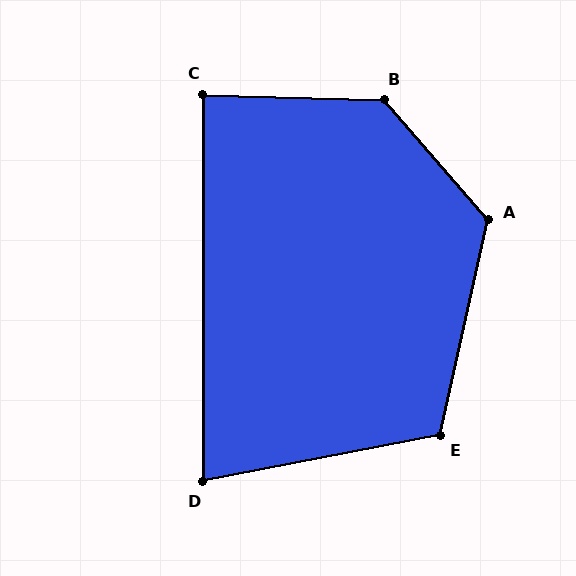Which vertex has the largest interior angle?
B, at approximately 133 degrees.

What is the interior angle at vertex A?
Approximately 126 degrees (obtuse).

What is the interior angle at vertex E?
Approximately 114 degrees (obtuse).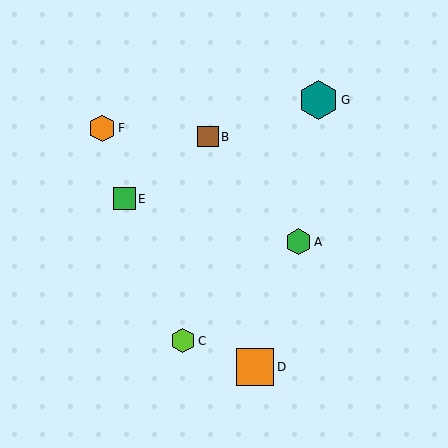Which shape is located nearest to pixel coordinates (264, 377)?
The orange square (labeled D) at (255, 367) is nearest to that location.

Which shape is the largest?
The teal hexagon (labeled G) is the largest.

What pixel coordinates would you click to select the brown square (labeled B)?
Click at (208, 137) to select the brown square B.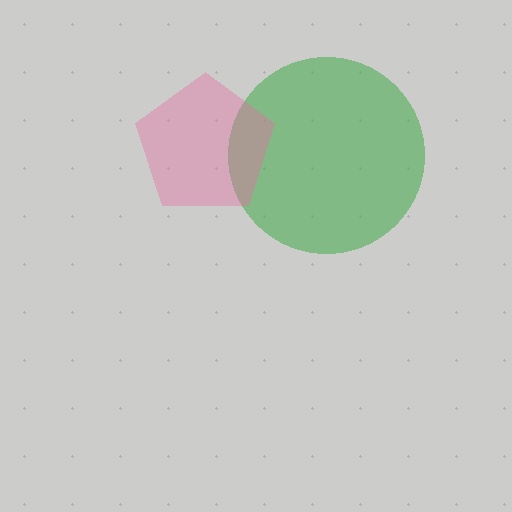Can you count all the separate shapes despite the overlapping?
Yes, there are 2 separate shapes.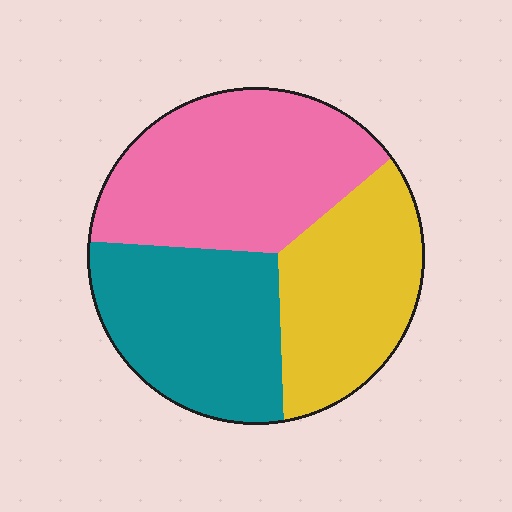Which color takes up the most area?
Pink, at roughly 40%.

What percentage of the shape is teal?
Teal covers roughly 30% of the shape.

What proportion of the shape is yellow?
Yellow covers roughly 30% of the shape.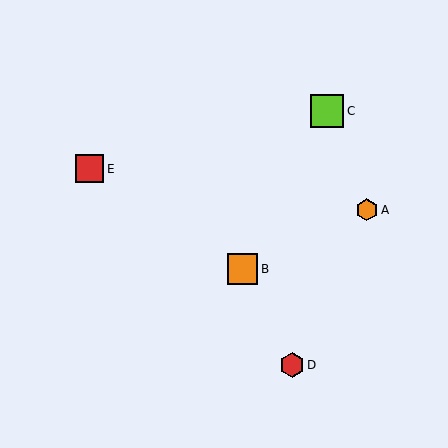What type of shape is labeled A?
Shape A is an orange hexagon.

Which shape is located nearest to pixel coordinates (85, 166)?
The red square (labeled E) at (90, 169) is nearest to that location.